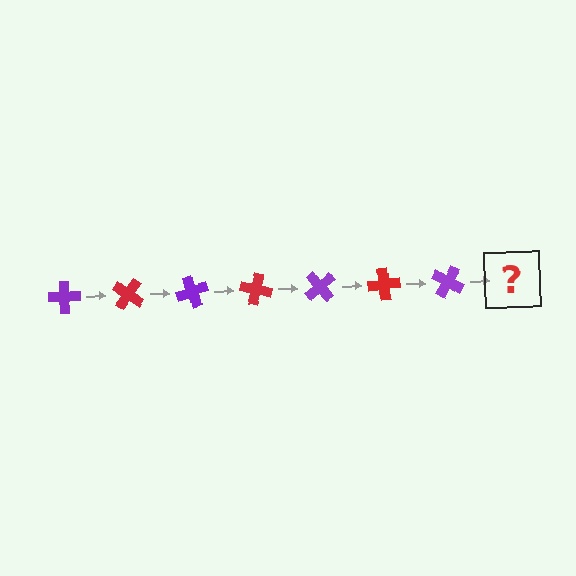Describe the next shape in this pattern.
It should be a red cross, rotated 245 degrees from the start.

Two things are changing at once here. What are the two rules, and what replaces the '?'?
The two rules are that it rotates 35 degrees each step and the color cycles through purple and red. The '?' should be a red cross, rotated 245 degrees from the start.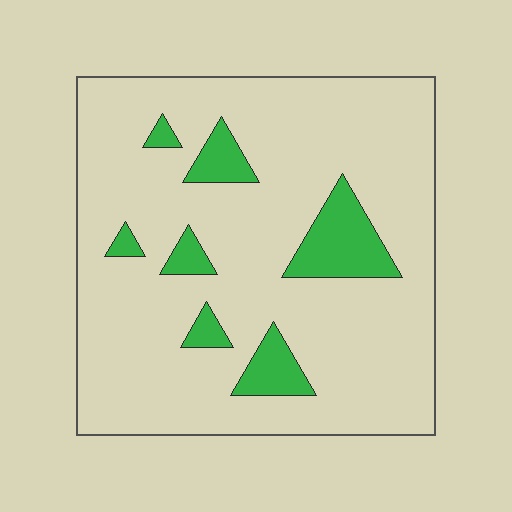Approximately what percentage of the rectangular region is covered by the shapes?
Approximately 15%.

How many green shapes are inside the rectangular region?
7.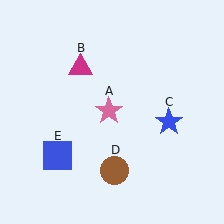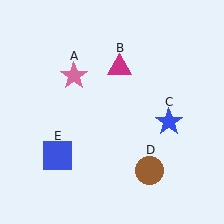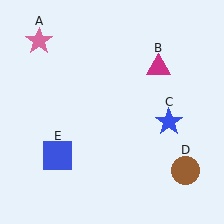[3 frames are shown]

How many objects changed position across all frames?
3 objects changed position: pink star (object A), magenta triangle (object B), brown circle (object D).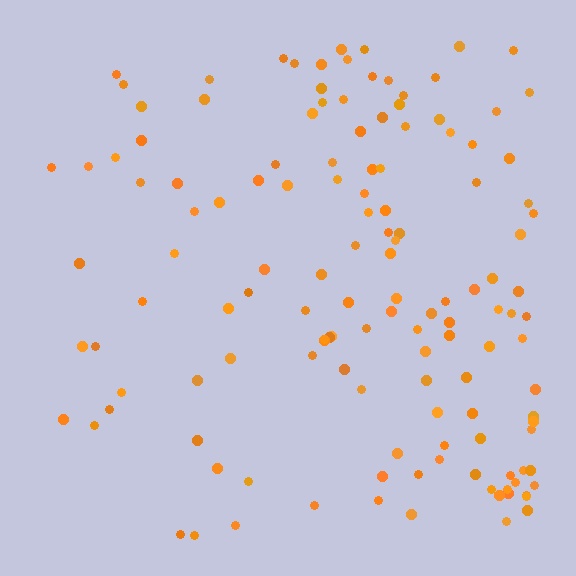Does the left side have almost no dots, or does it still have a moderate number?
Still a moderate number, just noticeably fewer than the right.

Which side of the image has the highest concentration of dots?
The right.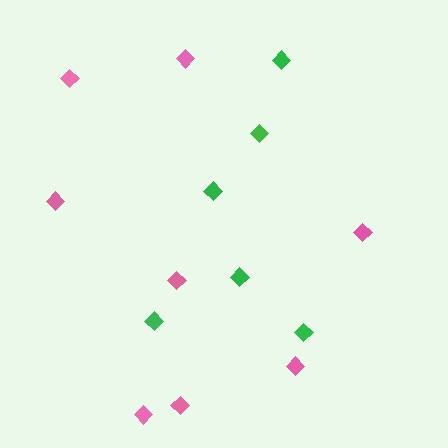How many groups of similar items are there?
There are 2 groups: one group of pink diamonds (8) and one group of green diamonds (6).